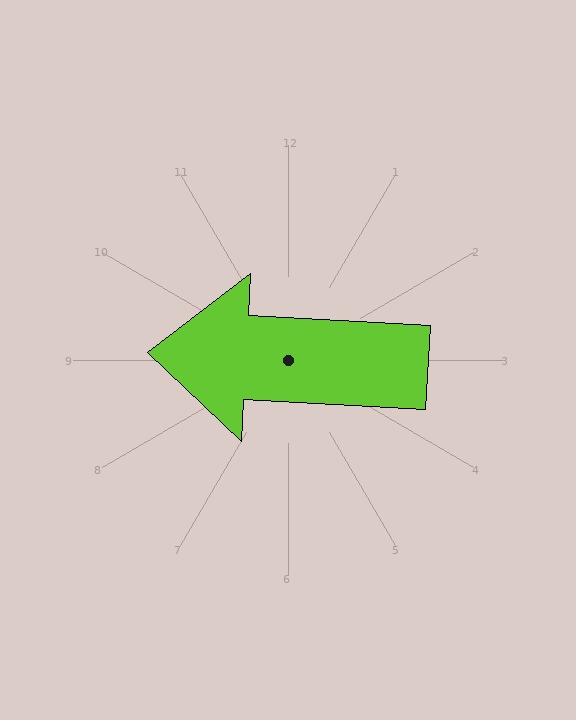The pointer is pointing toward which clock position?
Roughly 9 o'clock.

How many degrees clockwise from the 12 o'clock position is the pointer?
Approximately 273 degrees.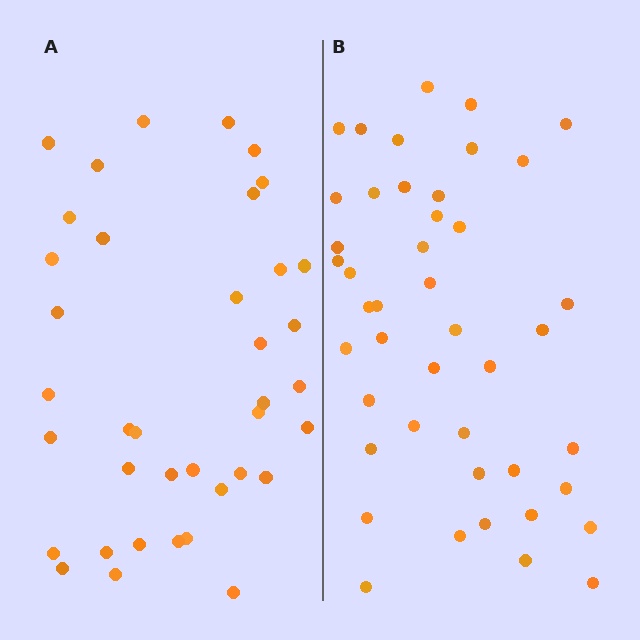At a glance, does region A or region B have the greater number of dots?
Region B (the right region) has more dots.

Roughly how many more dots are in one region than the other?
Region B has about 6 more dots than region A.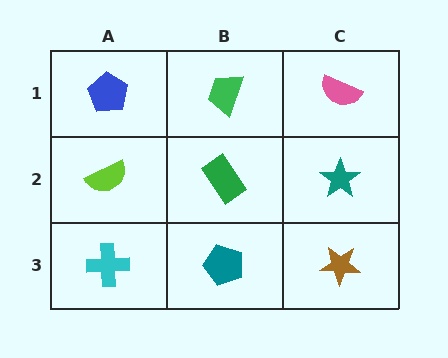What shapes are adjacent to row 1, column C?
A teal star (row 2, column C), a green trapezoid (row 1, column B).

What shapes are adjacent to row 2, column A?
A blue pentagon (row 1, column A), a cyan cross (row 3, column A), a green rectangle (row 2, column B).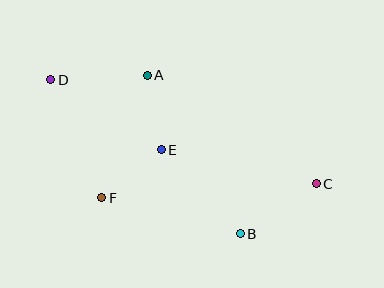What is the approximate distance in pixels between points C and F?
The distance between C and F is approximately 215 pixels.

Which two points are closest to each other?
Points A and E are closest to each other.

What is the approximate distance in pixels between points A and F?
The distance between A and F is approximately 130 pixels.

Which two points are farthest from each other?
Points C and D are farthest from each other.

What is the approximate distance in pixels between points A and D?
The distance between A and D is approximately 97 pixels.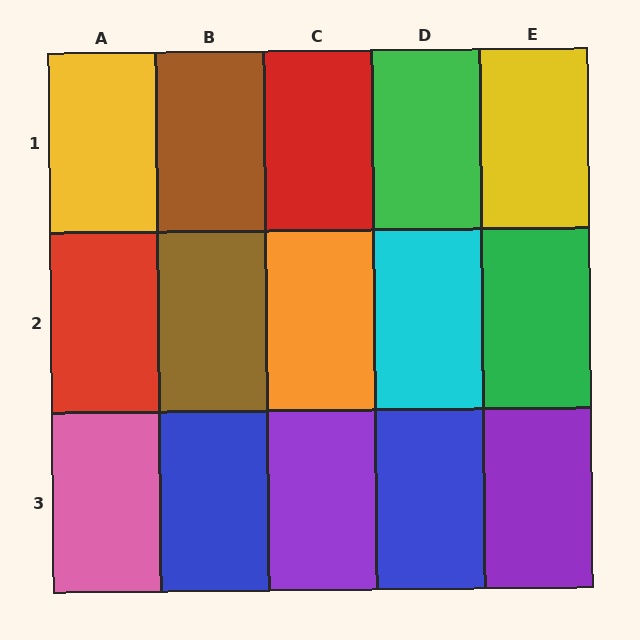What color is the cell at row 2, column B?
Brown.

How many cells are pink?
1 cell is pink.